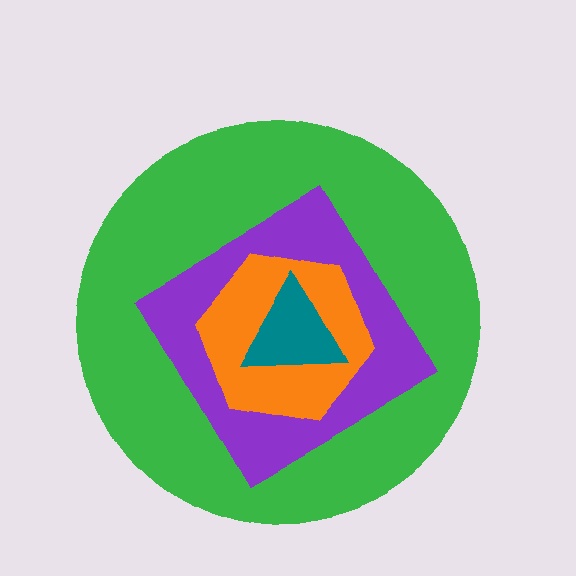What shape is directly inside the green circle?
The purple diamond.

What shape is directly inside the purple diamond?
The orange hexagon.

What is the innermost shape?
The teal triangle.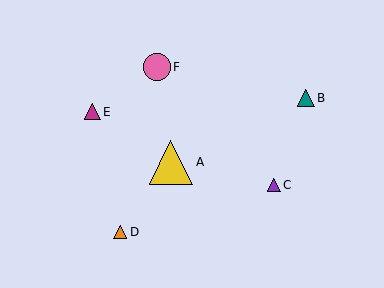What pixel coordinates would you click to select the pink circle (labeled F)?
Click at (157, 67) to select the pink circle F.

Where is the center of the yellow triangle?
The center of the yellow triangle is at (171, 162).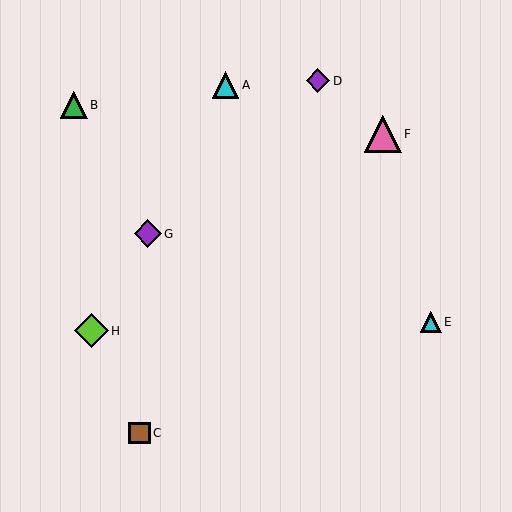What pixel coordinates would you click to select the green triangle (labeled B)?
Click at (74, 105) to select the green triangle B.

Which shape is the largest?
The pink triangle (labeled F) is the largest.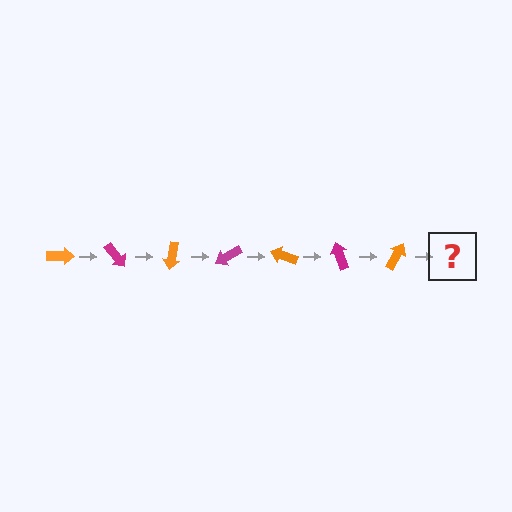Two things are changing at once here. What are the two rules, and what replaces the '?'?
The two rules are that it rotates 50 degrees each step and the color cycles through orange and magenta. The '?' should be a magenta arrow, rotated 350 degrees from the start.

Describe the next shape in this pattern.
It should be a magenta arrow, rotated 350 degrees from the start.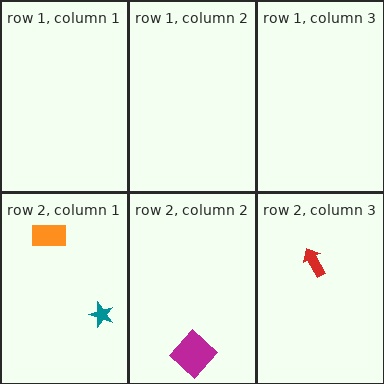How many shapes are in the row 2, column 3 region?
1.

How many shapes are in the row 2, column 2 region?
1.